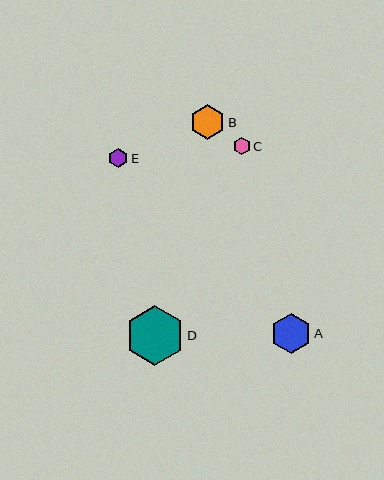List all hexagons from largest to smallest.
From largest to smallest: D, A, B, E, C.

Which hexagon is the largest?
Hexagon D is the largest with a size of approximately 59 pixels.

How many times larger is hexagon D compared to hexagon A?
Hexagon D is approximately 1.5 times the size of hexagon A.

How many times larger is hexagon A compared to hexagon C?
Hexagon A is approximately 2.4 times the size of hexagon C.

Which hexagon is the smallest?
Hexagon C is the smallest with a size of approximately 17 pixels.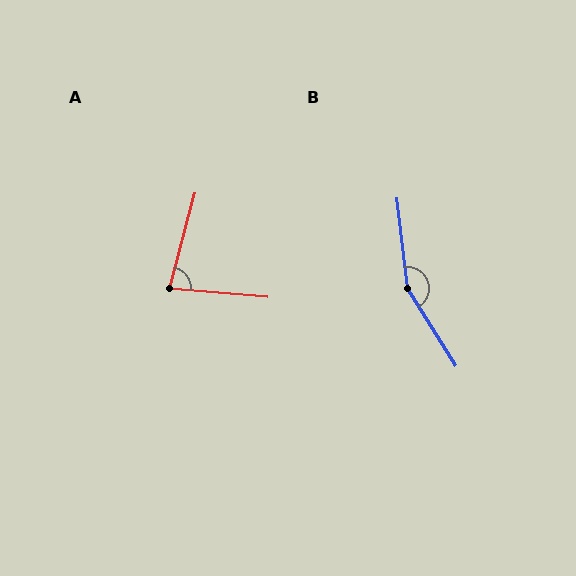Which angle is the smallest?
A, at approximately 80 degrees.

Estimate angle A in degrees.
Approximately 80 degrees.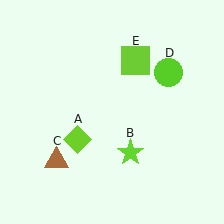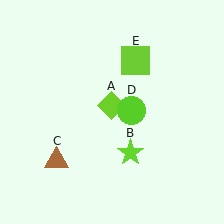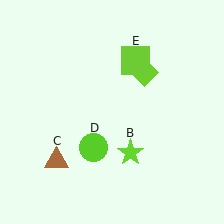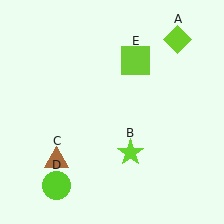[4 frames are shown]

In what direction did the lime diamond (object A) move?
The lime diamond (object A) moved up and to the right.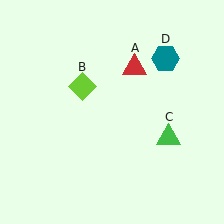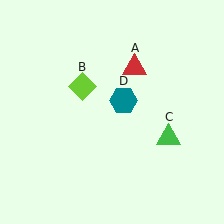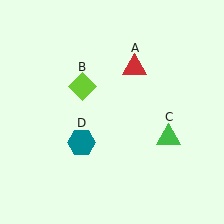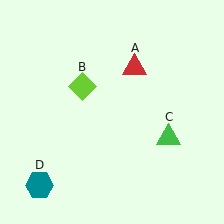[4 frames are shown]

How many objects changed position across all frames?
1 object changed position: teal hexagon (object D).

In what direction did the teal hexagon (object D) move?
The teal hexagon (object D) moved down and to the left.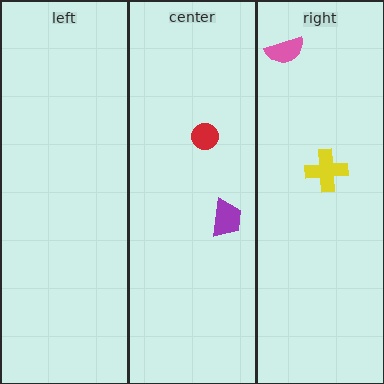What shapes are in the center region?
The purple trapezoid, the red circle.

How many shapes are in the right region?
2.